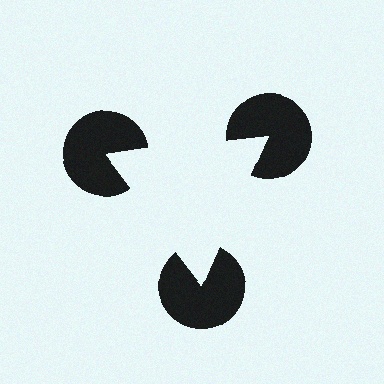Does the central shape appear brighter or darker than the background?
It typically appears slightly brighter than the background, even though no actual brightness change is drawn.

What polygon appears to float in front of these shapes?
An illusory triangle — its edges are inferred from the aligned wedge cuts in the pac-man discs, not physically drawn.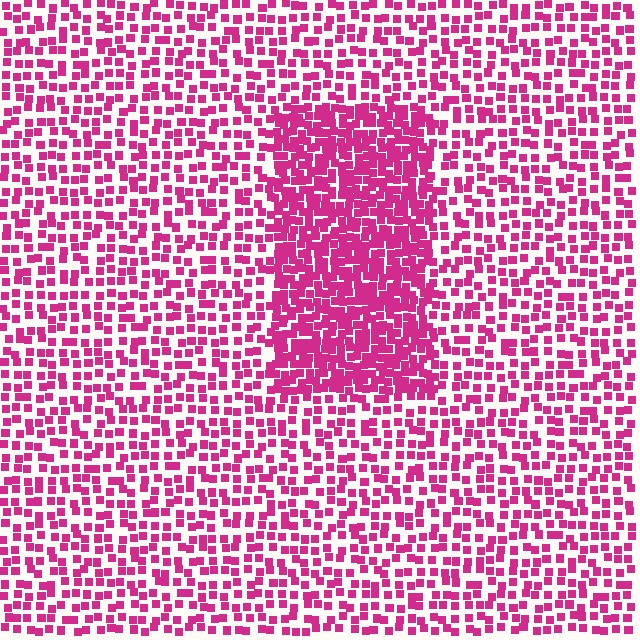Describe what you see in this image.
The image contains small magenta elements arranged at two different densities. A rectangle-shaped region is visible where the elements are more densely packed than the surrounding area.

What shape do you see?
I see a rectangle.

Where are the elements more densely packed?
The elements are more densely packed inside the rectangle boundary.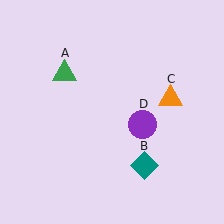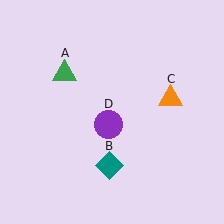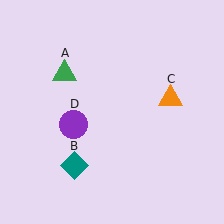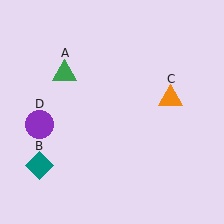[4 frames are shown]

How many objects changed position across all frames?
2 objects changed position: teal diamond (object B), purple circle (object D).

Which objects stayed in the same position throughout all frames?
Green triangle (object A) and orange triangle (object C) remained stationary.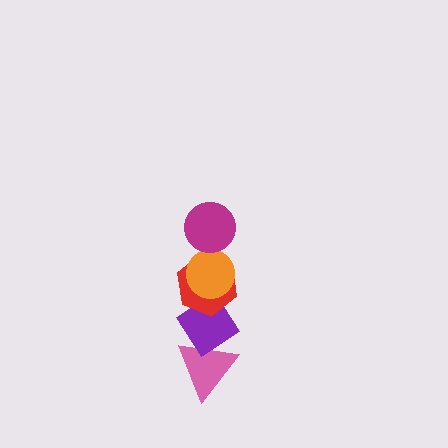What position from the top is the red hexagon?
The red hexagon is 3rd from the top.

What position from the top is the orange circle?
The orange circle is 2nd from the top.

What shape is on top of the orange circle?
The magenta circle is on top of the orange circle.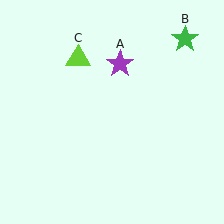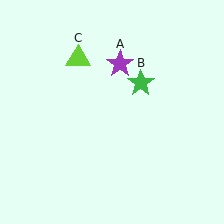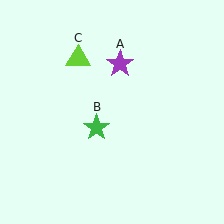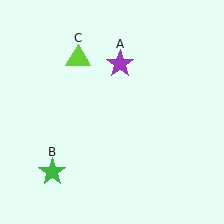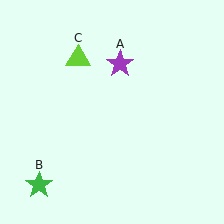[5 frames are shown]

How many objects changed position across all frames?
1 object changed position: green star (object B).